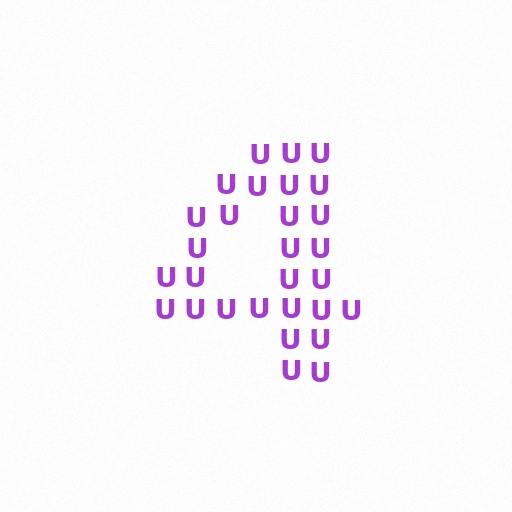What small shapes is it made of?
It is made of small letter U's.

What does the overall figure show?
The overall figure shows the digit 4.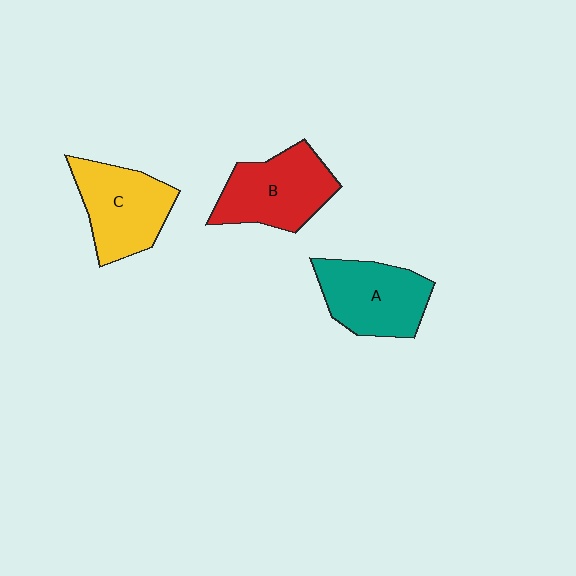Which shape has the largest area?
Shape B (red).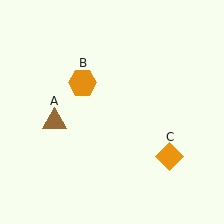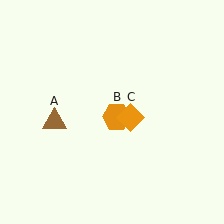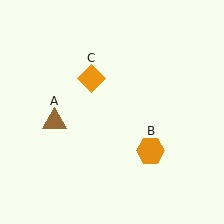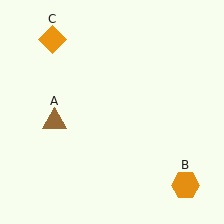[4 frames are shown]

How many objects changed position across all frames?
2 objects changed position: orange hexagon (object B), orange diamond (object C).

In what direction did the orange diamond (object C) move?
The orange diamond (object C) moved up and to the left.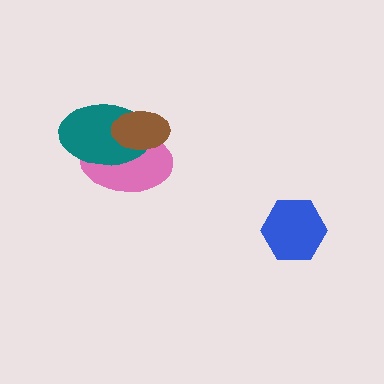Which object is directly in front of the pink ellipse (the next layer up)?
The teal ellipse is directly in front of the pink ellipse.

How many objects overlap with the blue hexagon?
0 objects overlap with the blue hexagon.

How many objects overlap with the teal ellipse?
2 objects overlap with the teal ellipse.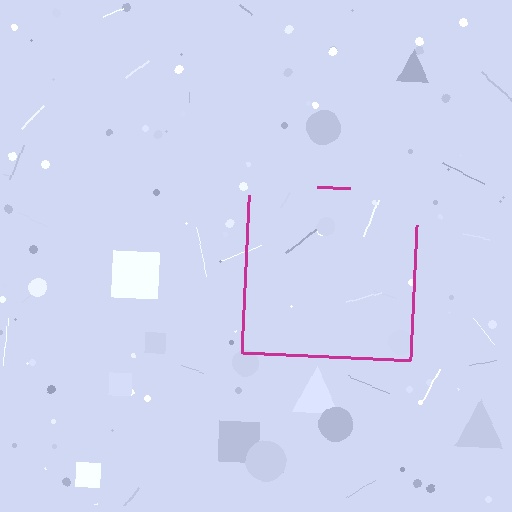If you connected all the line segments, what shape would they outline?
They would outline a square.